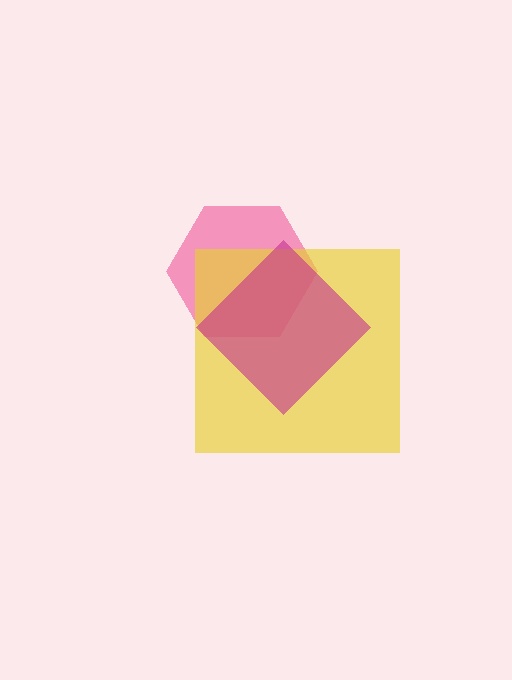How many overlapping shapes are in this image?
There are 3 overlapping shapes in the image.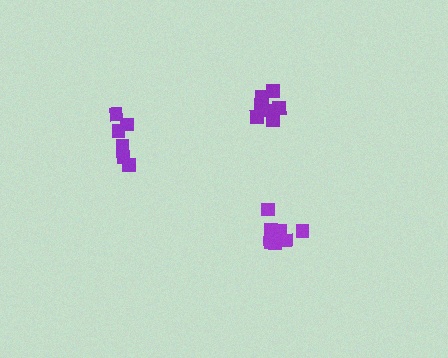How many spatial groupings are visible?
There are 3 spatial groupings.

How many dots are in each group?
Group 1: 7 dots, Group 2: 8 dots, Group 3: 6 dots (21 total).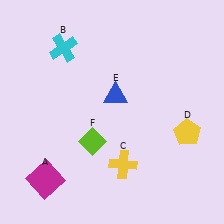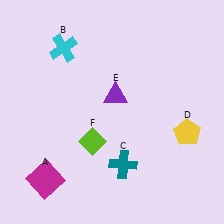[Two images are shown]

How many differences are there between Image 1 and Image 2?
There are 2 differences between the two images.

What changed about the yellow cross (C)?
In Image 1, C is yellow. In Image 2, it changed to teal.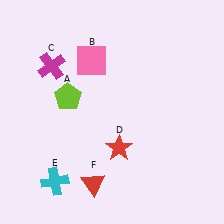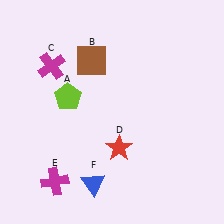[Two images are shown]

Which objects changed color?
B changed from pink to brown. E changed from cyan to magenta. F changed from red to blue.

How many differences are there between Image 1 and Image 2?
There are 3 differences between the two images.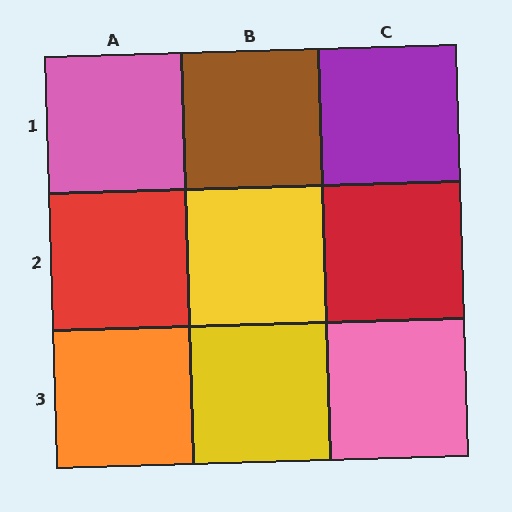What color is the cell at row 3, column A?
Orange.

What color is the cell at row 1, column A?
Pink.